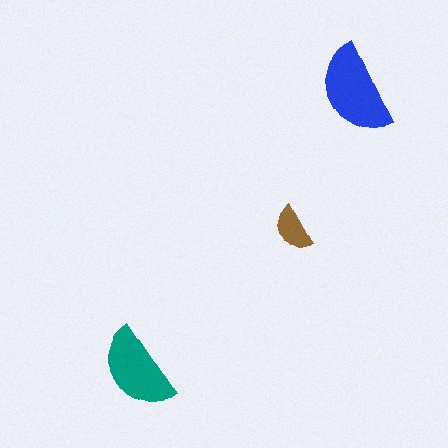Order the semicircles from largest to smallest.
the blue one, the teal one, the brown one.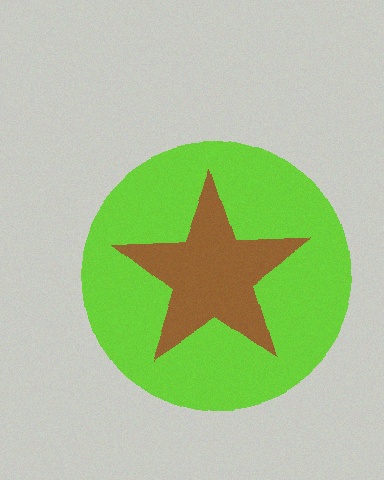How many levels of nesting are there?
2.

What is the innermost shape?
The brown star.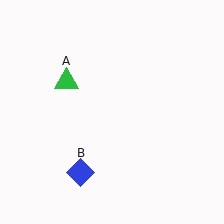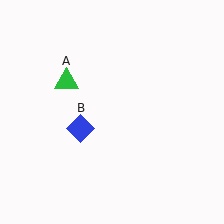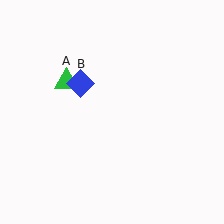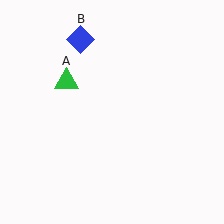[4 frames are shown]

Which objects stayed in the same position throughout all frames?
Green triangle (object A) remained stationary.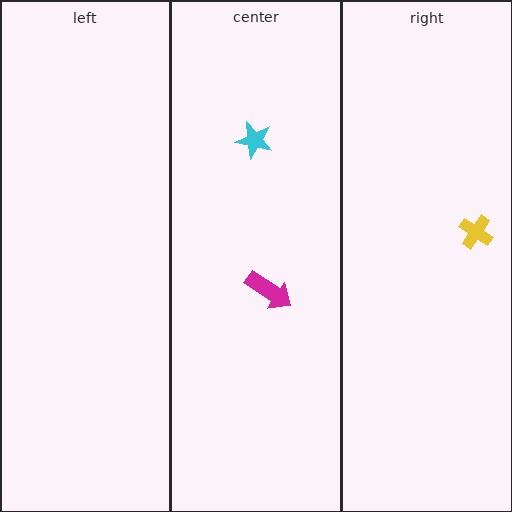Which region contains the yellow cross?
The right region.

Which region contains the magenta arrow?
The center region.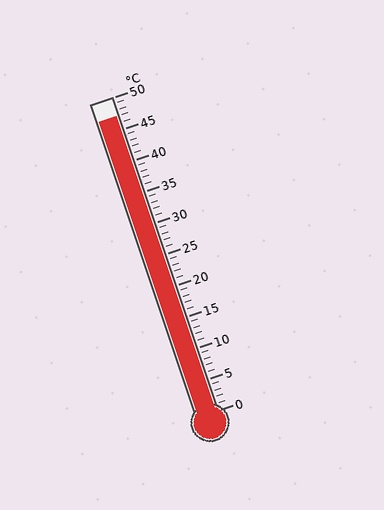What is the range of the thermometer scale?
The thermometer scale ranges from 0°C to 50°C.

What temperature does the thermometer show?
The thermometer shows approximately 47°C.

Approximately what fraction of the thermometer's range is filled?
The thermometer is filled to approximately 95% of its range.